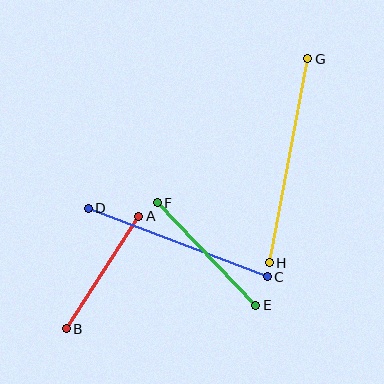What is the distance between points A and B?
The distance is approximately 134 pixels.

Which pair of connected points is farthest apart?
Points G and H are farthest apart.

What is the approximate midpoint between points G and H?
The midpoint is at approximately (289, 161) pixels.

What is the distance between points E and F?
The distance is approximately 142 pixels.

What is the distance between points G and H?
The distance is approximately 208 pixels.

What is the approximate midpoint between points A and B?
The midpoint is at approximately (102, 273) pixels.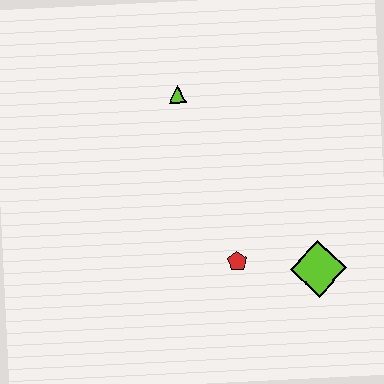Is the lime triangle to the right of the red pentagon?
No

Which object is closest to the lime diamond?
The red pentagon is closest to the lime diamond.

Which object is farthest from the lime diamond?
The lime triangle is farthest from the lime diamond.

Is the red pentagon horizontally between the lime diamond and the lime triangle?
Yes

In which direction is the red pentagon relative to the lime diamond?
The red pentagon is to the left of the lime diamond.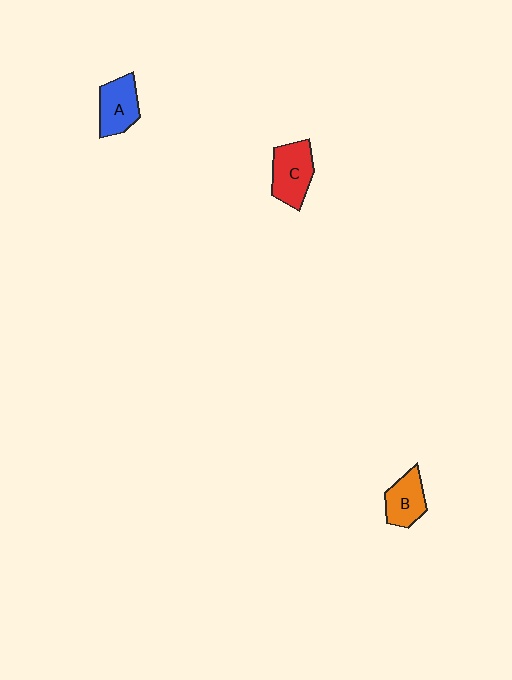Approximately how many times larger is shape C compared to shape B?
Approximately 1.3 times.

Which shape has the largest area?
Shape C (red).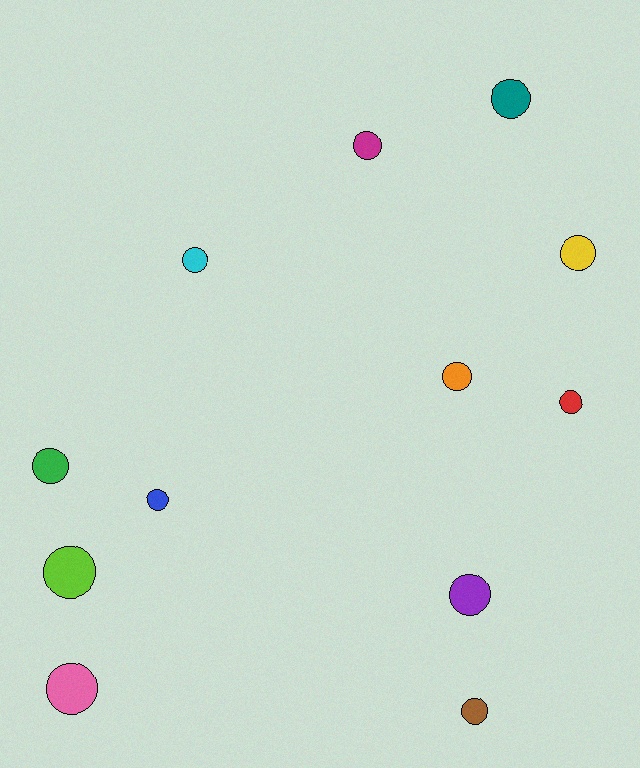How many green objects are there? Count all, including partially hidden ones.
There is 1 green object.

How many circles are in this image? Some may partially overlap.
There are 12 circles.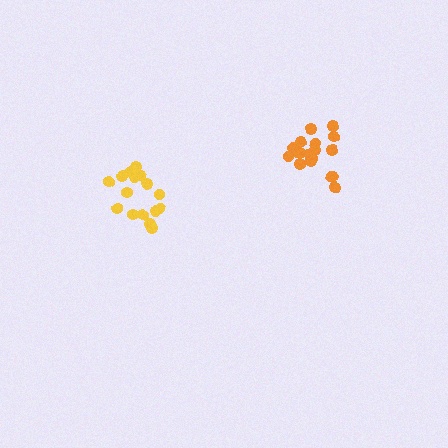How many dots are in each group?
Group 1: 16 dots, Group 2: 19 dots (35 total).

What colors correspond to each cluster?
The clusters are colored: yellow, orange.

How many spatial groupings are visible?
There are 2 spatial groupings.